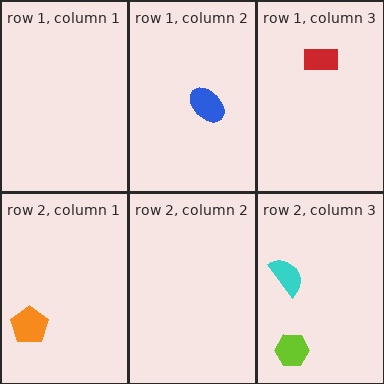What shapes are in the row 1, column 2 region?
The blue ellipse.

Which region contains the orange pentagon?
The row 2, column 1 region.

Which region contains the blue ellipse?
The row 1, column 2 region.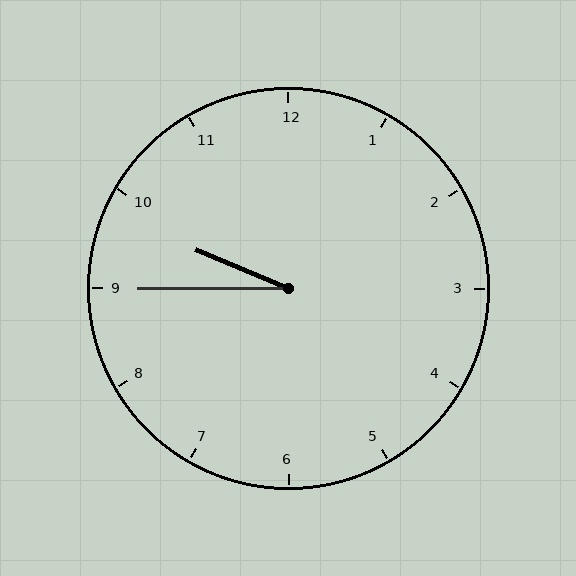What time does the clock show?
9:45.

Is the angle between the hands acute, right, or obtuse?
It is acute.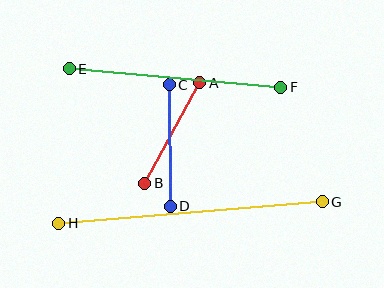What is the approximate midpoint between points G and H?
The midpoint is at approximately (191, 212) pixels.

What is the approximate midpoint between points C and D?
The midpoint is at approximately (170, 146) pixels.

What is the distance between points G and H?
The distance is approximately 264 pixels.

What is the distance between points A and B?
The distance is approximately 115 pixels.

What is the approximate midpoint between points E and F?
The midpoint is at approximately (175, 78) pixels.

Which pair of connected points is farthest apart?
Points G and H are farthest apart.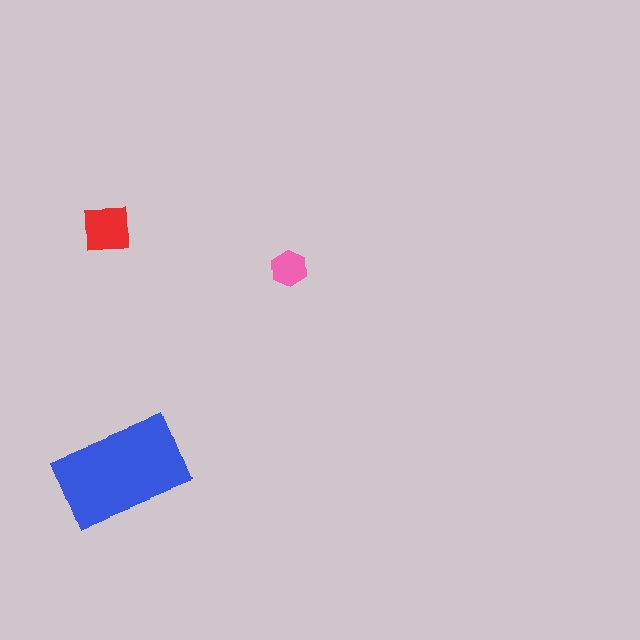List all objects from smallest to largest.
The pink hexagon, the red square, the blue rectangle.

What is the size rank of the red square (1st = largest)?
2nd.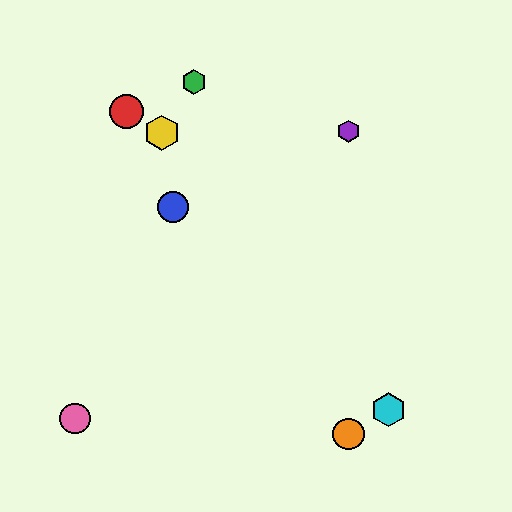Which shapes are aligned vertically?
The purple hexagon, the orange circle are aligned vertically.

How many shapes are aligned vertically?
2 shapes (the purple hexagon, the orange circle) are aligned vertically.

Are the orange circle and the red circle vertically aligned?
No, the orange circle is at x≈348 and the red circle is at x≈127.